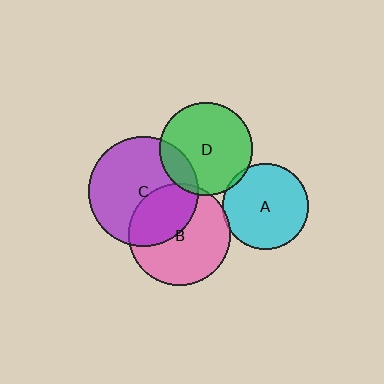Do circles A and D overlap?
Yes.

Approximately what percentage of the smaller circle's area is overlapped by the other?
Approximately 5%.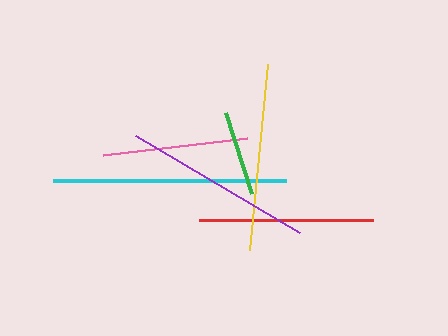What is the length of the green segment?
The green segment is approximately 85 pixels long.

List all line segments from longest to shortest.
From longest to shortest: cyan, purple, yellow, red, pink, green.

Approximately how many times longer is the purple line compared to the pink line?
The purple line is approximately 1.3 times the length of the pink line.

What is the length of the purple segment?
The purple segment is approximately 191 pixels long.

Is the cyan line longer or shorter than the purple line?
The cyan line is longer than the purple line.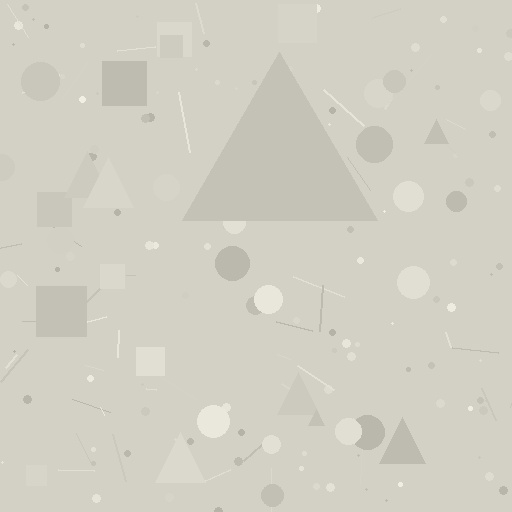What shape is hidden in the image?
A triangle is hidden in the image.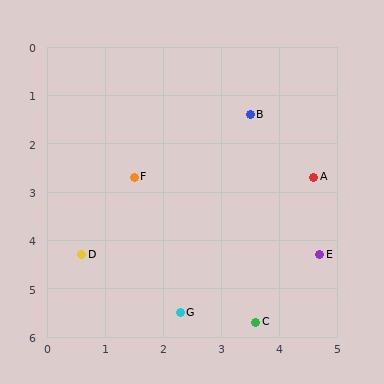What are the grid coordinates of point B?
Point B is at approximately (3.5, 1.4).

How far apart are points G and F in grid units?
Points G and F are about 2.9 grid units apart.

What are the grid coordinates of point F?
Point F is at approximately (1.5, 2.7).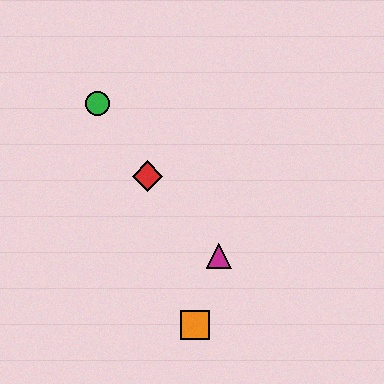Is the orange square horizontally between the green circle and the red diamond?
No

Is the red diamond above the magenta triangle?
Yes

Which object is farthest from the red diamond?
The orange square is farthest from the red diamond.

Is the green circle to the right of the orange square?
No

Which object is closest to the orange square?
The magenta triangle is closest to the orange square.